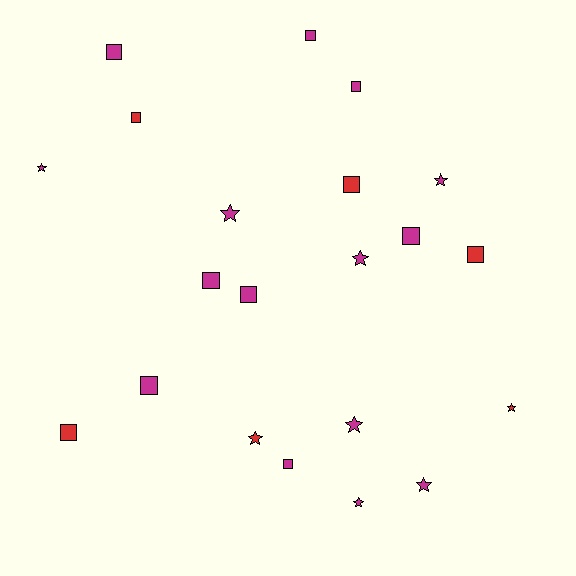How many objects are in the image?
There are 21 objects.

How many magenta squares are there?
There are 8 magenta squares.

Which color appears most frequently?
Magenta, with 15 objects.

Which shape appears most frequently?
Square, with 12 objects.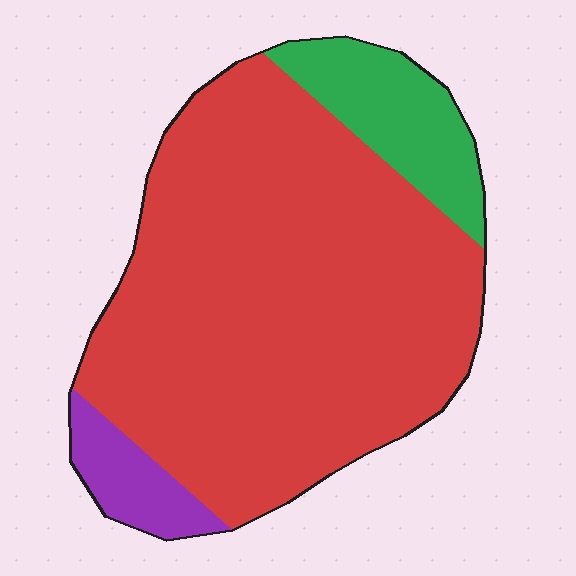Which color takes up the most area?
Red, at roughly 80%.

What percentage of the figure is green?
Green covers 13% of the figure.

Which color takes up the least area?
Purple, at roughly 5%.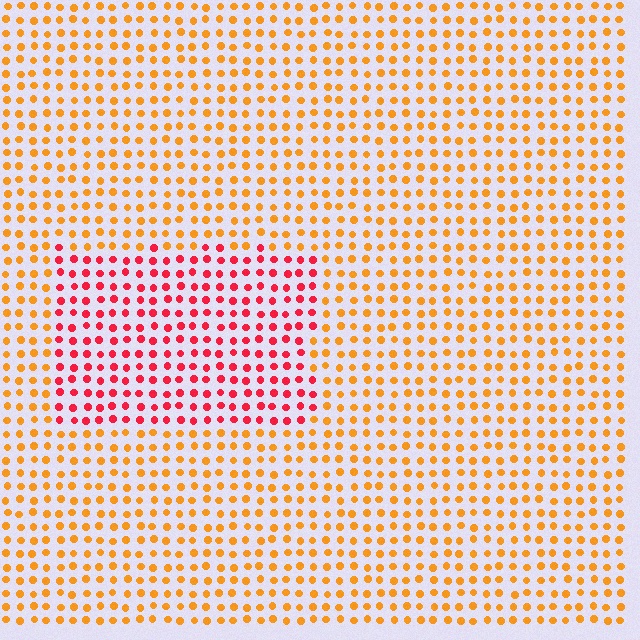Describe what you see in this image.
The image is filled with small orange elements in a uniform arrangement. A rectangle-shaped region is visible where the elements are tinted to a slightly different hue, forming a subtle color boundary.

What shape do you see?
I see a rectangle.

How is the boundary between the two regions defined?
The boundary is defined purely by a slight shift in hue (about 44 degrees). Spacing, size, and orientation are identical on both sides.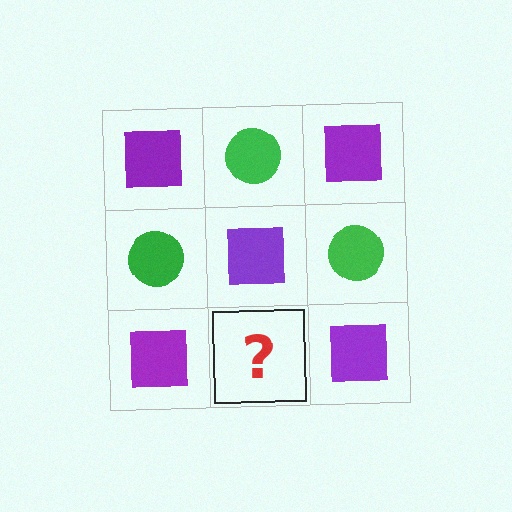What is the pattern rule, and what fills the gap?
The rule is that it alternates purple square and green circle in a checkerboard pattern. The gap should be filled with a green circle.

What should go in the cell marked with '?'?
The missing cell should contain a green circle.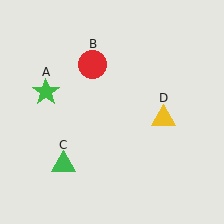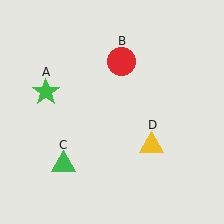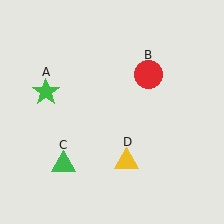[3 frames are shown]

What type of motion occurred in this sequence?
The red circle (object B), yellow triangle (object D) rotated clockwise around the center of the scene.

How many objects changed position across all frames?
2 objects changed position: red circle (object B), yellow triangle (object D).